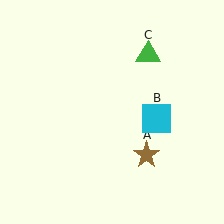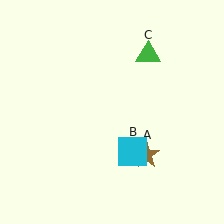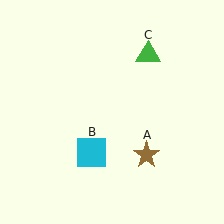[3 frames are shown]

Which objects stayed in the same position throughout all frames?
Brown star (object A) and green triangle (object C) remained stationary.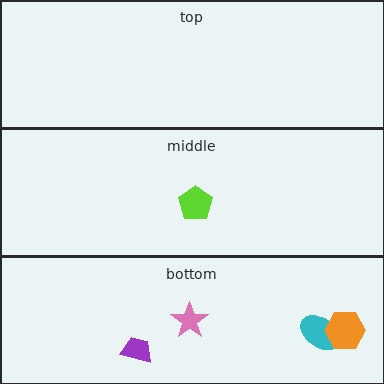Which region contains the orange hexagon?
The bottom region.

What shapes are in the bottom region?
The purple trapezoid, the pink star, the cyan ellipse, the orange hexagon.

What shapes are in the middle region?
The lime pentagon.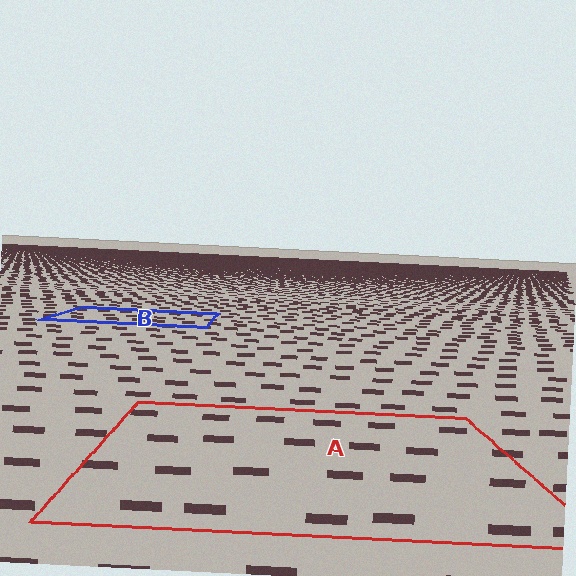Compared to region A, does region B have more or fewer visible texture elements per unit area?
Region B has more texture elements per unit area — they are packed more densely because it is farther away.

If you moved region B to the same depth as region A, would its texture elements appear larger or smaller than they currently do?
They would appear larger. At a closer depth, the same texture elements are projected at a bigger on-screen size.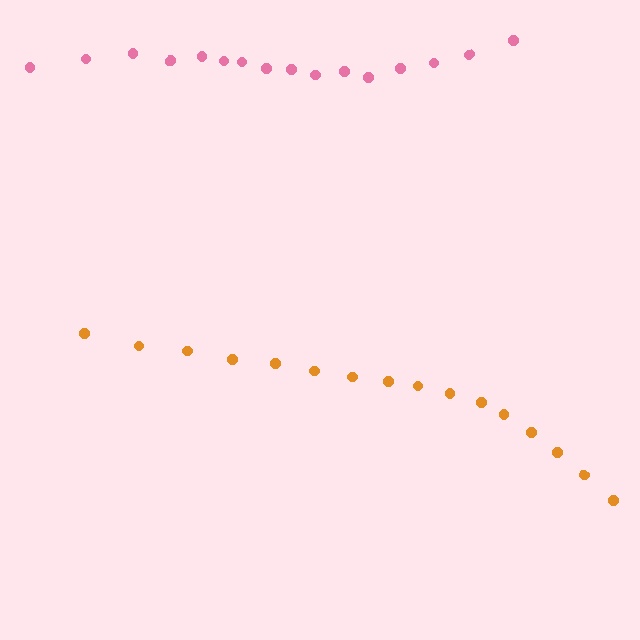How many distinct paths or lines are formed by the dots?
There are 2 distinct paths.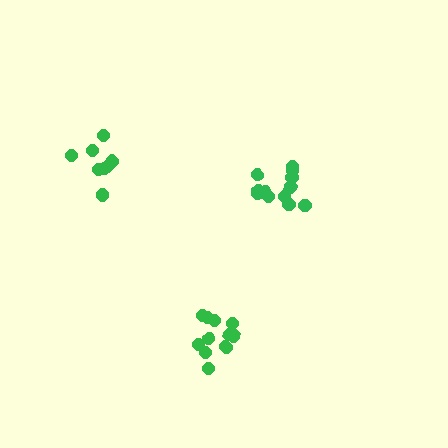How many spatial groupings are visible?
There are 3 spatial groupings.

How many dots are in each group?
Group 1: 8 dots, Group 2: 12 dots, Group 3: 13 dots (33 total).